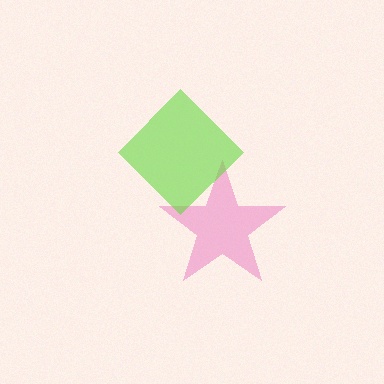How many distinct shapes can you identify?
There are 2 distinct shapes: a pink star, a lime diamond.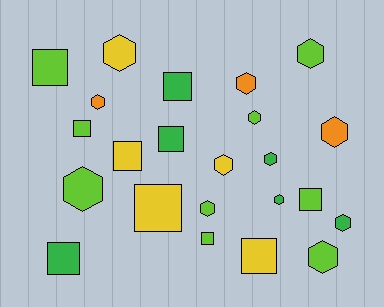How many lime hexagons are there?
There are 5 lime hexagons.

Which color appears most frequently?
Lime, with 9 objects.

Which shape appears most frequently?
Hexagon, with 13 objects.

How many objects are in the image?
There are 23 objects.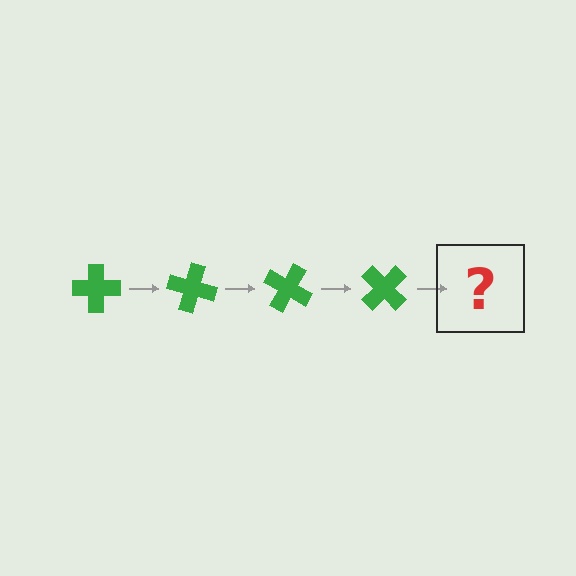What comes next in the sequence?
The next element should be a green cross rotated 60 degrees.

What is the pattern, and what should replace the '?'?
The pattern is that the cross rotates 15 degrees each step. The '?' should be a green cross rotated 60 degrees.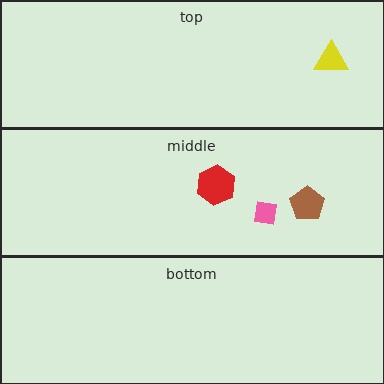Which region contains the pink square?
The middle region.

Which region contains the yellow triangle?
The top region.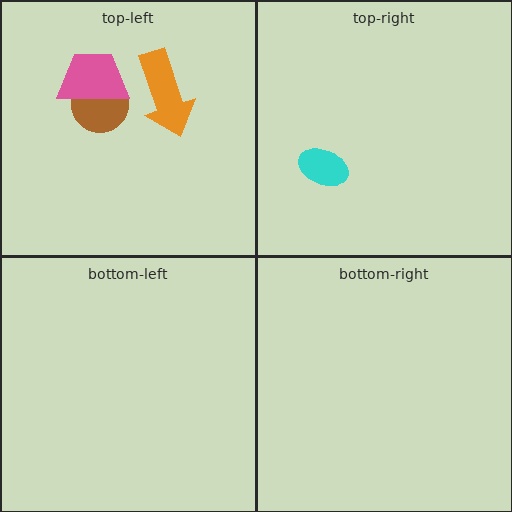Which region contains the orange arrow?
The top-left region.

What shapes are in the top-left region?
The brown circle, the pink trapezoid, the orange arrow.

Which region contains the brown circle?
The top-left region.